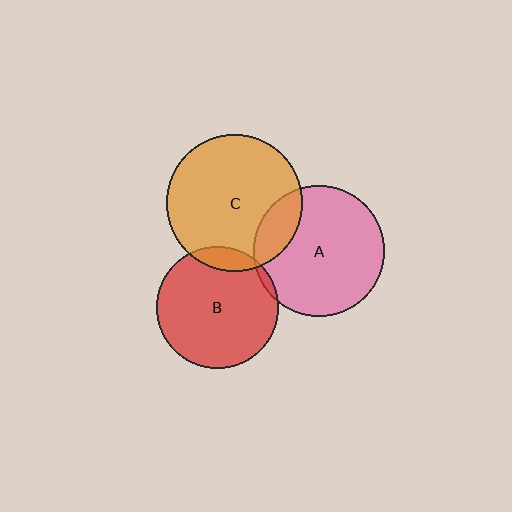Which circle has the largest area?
Circle C (orange).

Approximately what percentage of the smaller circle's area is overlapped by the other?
Approximately 10%.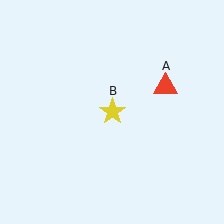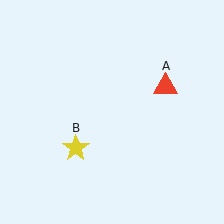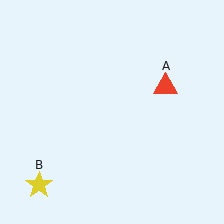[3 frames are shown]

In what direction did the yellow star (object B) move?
The yellow star (object B) moved down and to the left.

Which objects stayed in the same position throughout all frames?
Red triangle (object A) remained stationary.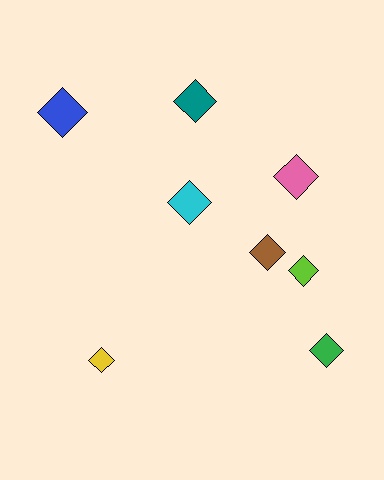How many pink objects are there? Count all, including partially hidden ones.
There is 1 pink object.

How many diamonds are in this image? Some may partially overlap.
There are 8 diamonds.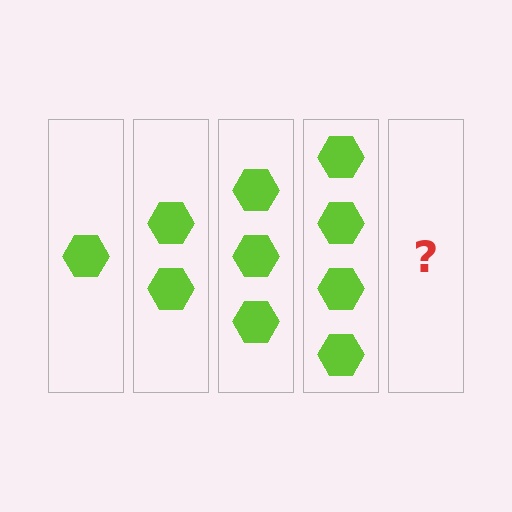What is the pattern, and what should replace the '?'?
The pattern is that each step adds one more hexagon. The '?' should be 5 hexagons.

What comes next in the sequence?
The next element should be 5 hexagons.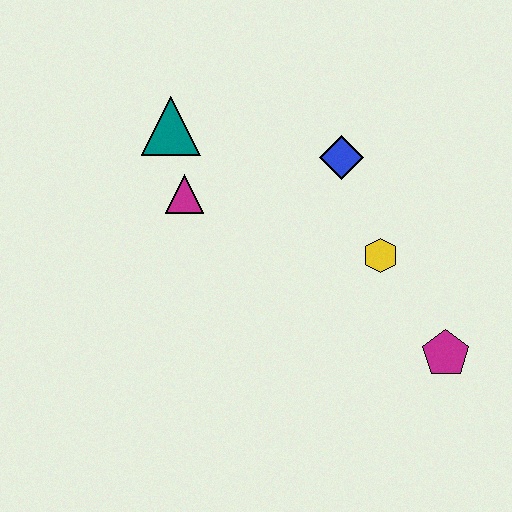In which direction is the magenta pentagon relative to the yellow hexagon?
The magenta pentagon is below the yellow hexagon.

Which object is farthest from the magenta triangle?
The magenta pentagon is farthest from the magenta triangle.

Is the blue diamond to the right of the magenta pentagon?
No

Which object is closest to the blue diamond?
The yellow hexagon is closest to the blue diamond.